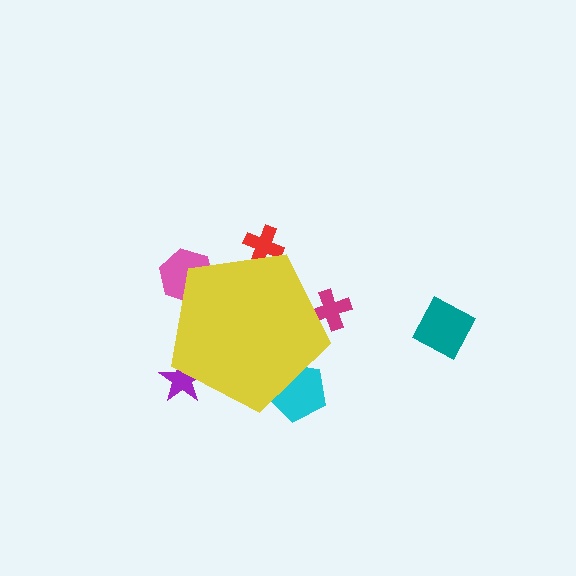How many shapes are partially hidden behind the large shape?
5 shapes are partially hidden.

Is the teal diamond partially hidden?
No, the teal diamond is fully visible.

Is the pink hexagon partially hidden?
Yes, the pink hexagon is partially hidden behind the yellow pentagon.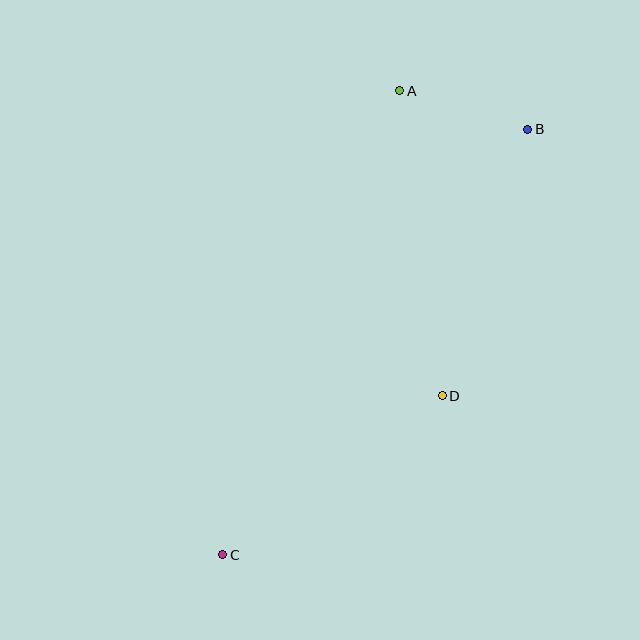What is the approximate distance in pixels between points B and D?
The distance between B and D is approximately 280 pixels.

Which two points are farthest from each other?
Points B and C are farthest from each other.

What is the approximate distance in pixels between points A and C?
The distance between A and C is approximately 496 pixels.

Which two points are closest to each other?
Points A and B are closest to each other.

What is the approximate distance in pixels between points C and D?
The distance between C and D is approximately 271 pixels.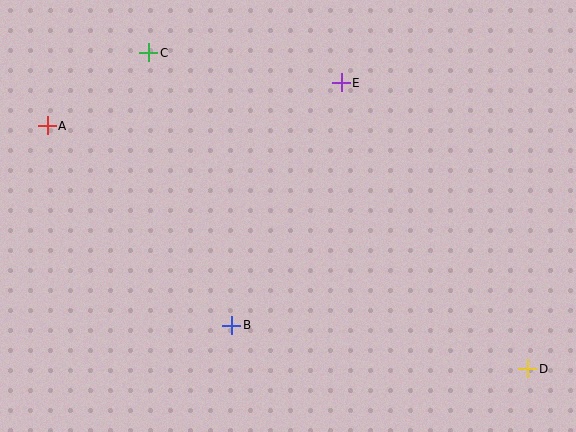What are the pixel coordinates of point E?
Point E is at (341, 83).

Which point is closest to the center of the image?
Point B at (232, 325) is closest to the center.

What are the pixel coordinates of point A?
Point A is at (47, 126).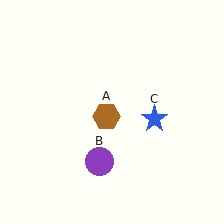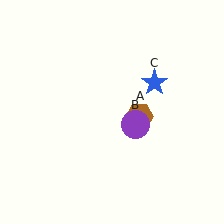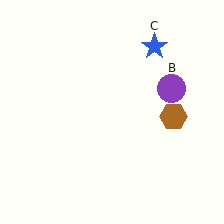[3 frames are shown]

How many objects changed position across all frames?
3 objects changed position: brown hexagon (object A), purple circle (object B), blue star (object C).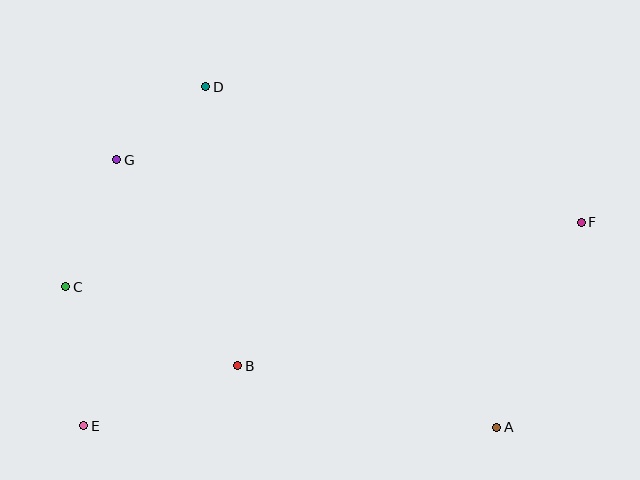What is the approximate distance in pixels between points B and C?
The distance between B and C is approximately 189 pixels.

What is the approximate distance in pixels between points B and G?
The distance between B and G is approximately 239 pixels.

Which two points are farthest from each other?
Points E and F are farthest from each other.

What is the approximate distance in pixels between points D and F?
The distance between D and F is approximately 400 pixels.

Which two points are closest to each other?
Points D and G are closest to each other.